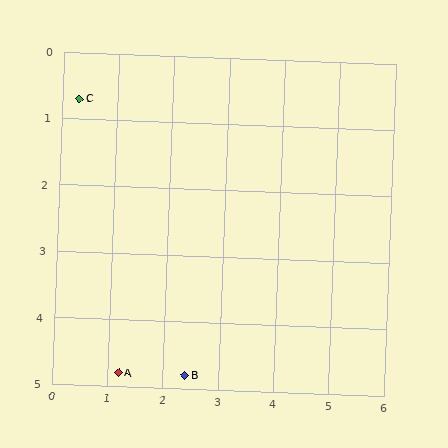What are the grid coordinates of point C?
Point C is at approximately (0.3, 0.7).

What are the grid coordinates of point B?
Point B is at approximately (2.4, 4.8).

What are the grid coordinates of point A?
Point A is at approximately (1.2, 4.8).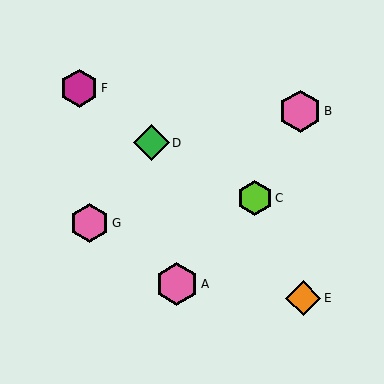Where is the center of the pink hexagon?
The center of the pink hexagon is at (300, 111).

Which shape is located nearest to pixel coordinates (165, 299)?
The pink hexagon (labeled A) at (177, 284) is nearest to that location.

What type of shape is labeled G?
Shape G is a pink hexagon.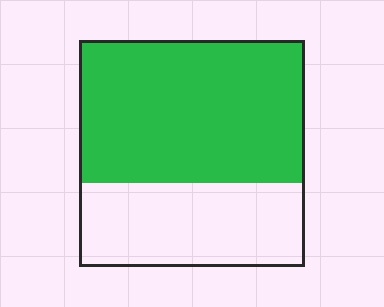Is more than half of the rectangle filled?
Yes.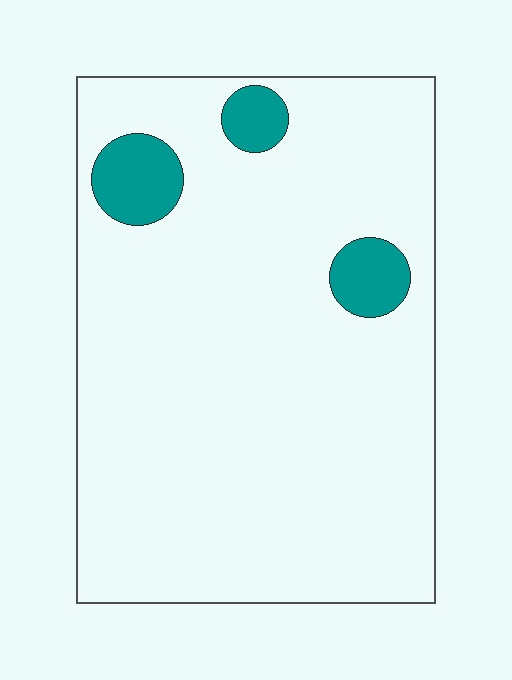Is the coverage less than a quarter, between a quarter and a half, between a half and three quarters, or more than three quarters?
Less than a quarter.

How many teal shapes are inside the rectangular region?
3.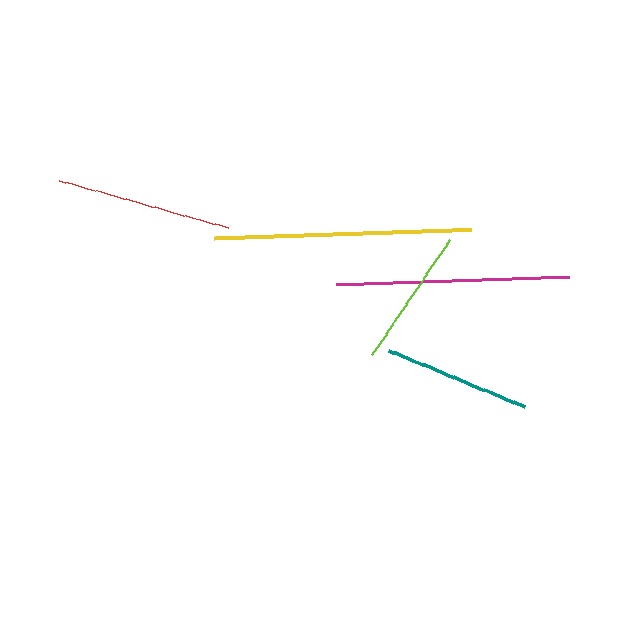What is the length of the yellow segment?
The yellow segment is approximately 257 pixels long.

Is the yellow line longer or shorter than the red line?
The yellow line is longer than the red line.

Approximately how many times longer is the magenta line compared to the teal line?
The magenta line is approximately 1.6 times the length of the teal line.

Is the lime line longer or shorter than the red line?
The red line is longer than the lime line.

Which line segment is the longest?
The yellow line is the longest at approximately 257 pixels.